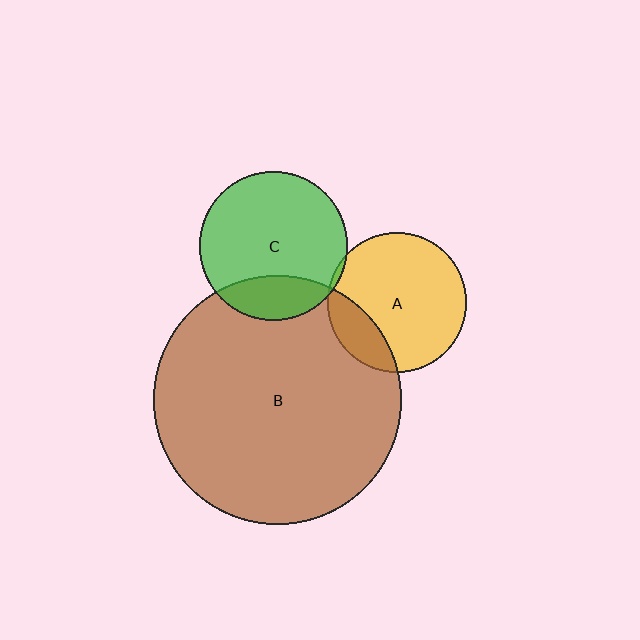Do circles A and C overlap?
Yes.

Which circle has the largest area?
Circle B (brown).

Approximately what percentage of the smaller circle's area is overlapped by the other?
Approximately 5%.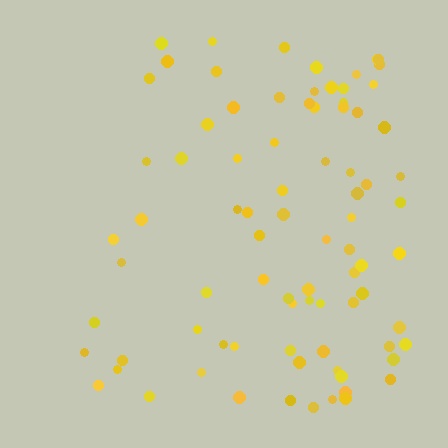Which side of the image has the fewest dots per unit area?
The left.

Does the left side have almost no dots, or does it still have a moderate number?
Still a moderate number, just noticeably fewer than the right.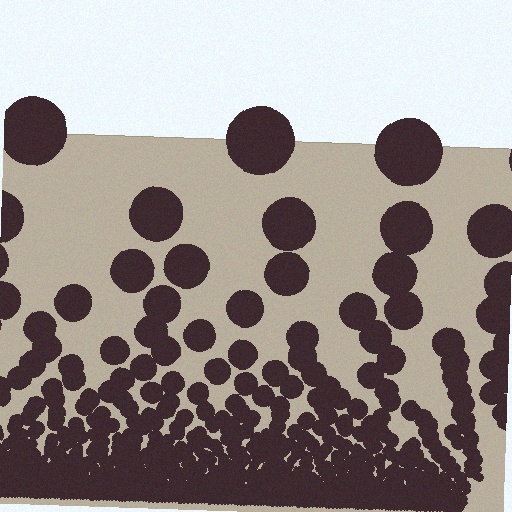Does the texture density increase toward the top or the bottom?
Density increases toward the bottom.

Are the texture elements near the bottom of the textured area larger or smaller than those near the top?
Smaller. The gradient is inverted — elements near the bottom are smaller and denser.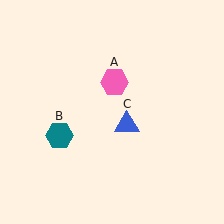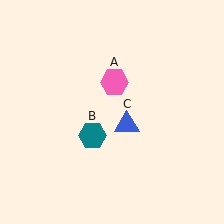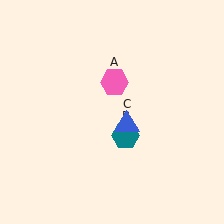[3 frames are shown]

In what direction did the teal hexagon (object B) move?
The teal hexagon (object B) moved right.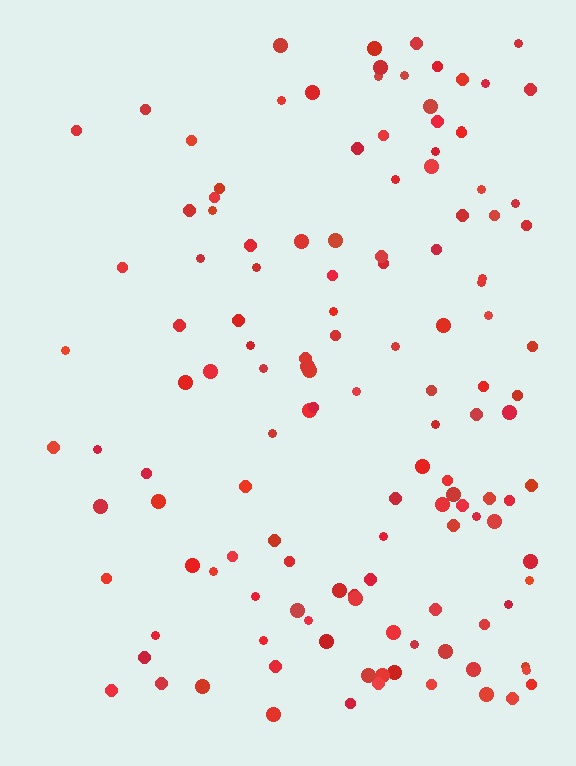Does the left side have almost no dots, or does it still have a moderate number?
Still a moderate number, just noticeably fewer than the right.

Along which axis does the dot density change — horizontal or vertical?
Horizontal.